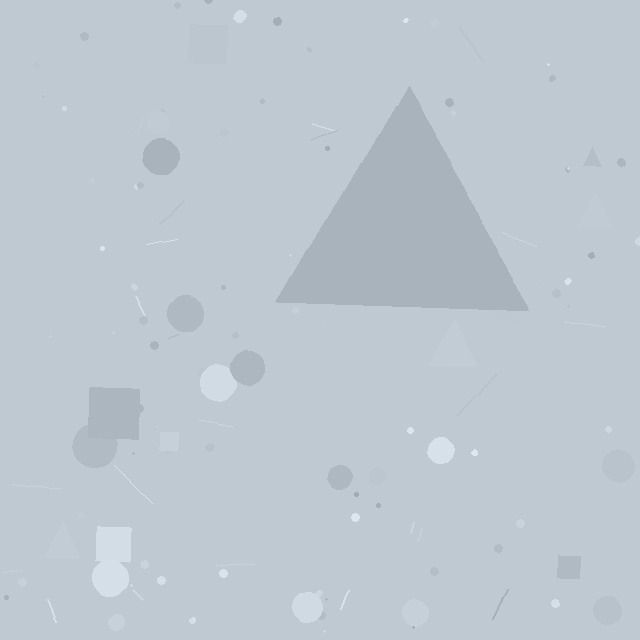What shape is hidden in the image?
A triangle is hidden in the image.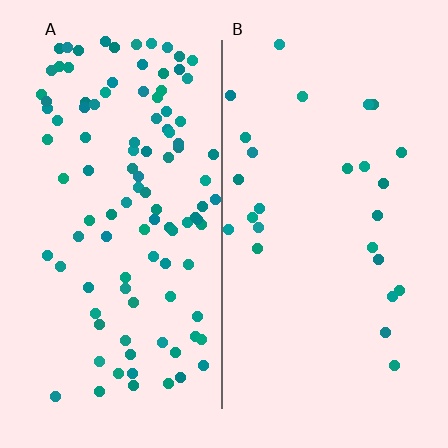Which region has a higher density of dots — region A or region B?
A (the left).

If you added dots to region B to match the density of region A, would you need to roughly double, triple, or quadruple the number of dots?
Approximately quadruple.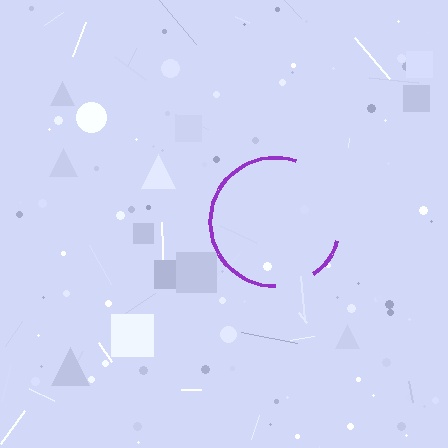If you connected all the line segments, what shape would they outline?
They would outline a circle.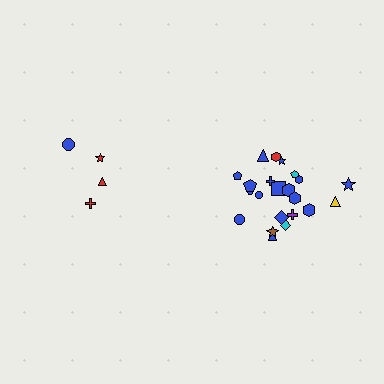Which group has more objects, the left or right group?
The right group.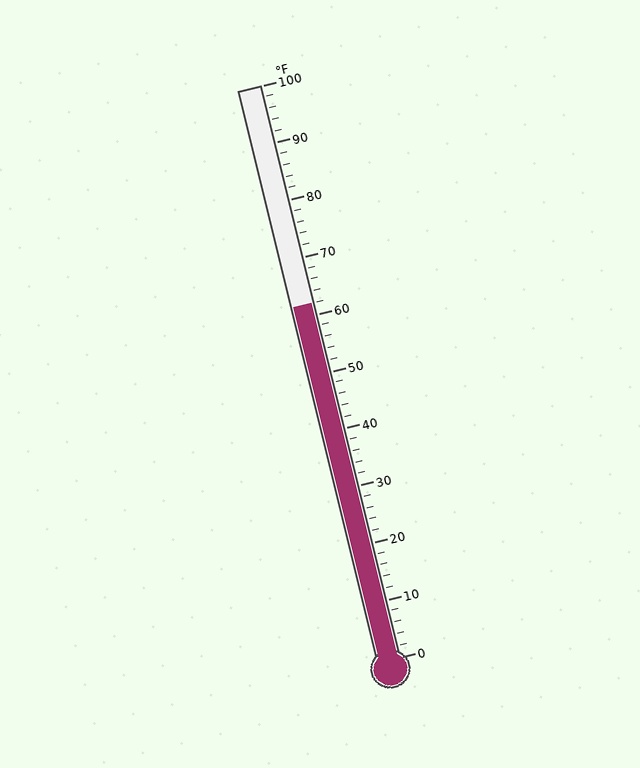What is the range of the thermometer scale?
The thermometer scale ranges from 0°F to 100°F.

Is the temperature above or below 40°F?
The temperature is above 40°F.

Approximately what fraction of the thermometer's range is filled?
The thermometer is filled to approximately 60% of its range.